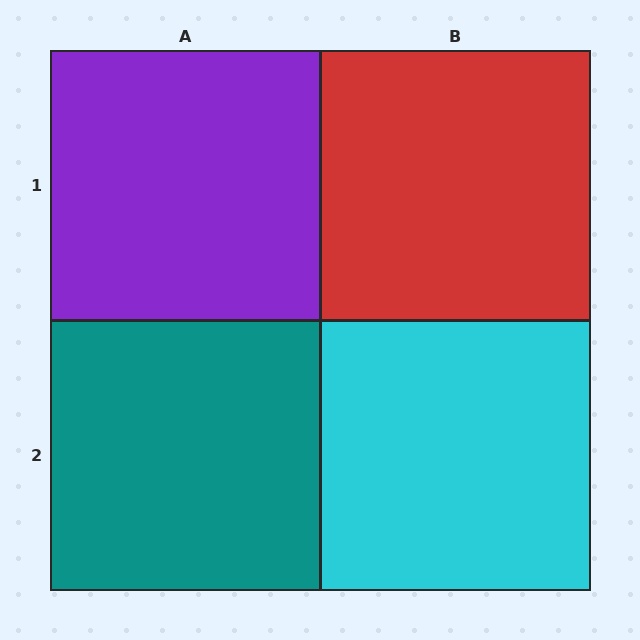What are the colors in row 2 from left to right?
Teal, cyan.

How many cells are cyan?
1 cell is cyan.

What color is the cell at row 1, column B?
Red.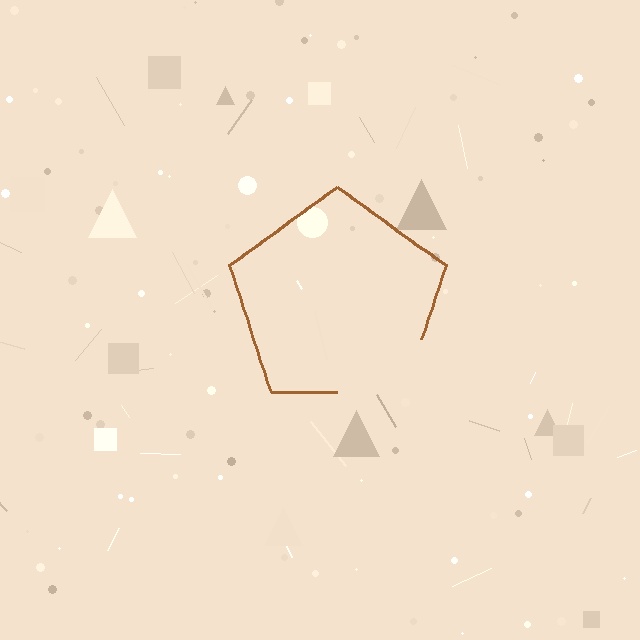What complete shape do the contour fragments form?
The contour fragments form a pentagon.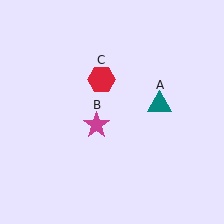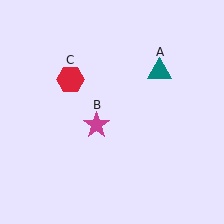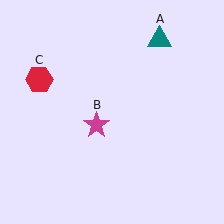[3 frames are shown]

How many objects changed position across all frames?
2 objects changed position: teal triangle (object A), red hexagon (object C).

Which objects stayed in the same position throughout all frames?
Magenta star (object B) remained stationary.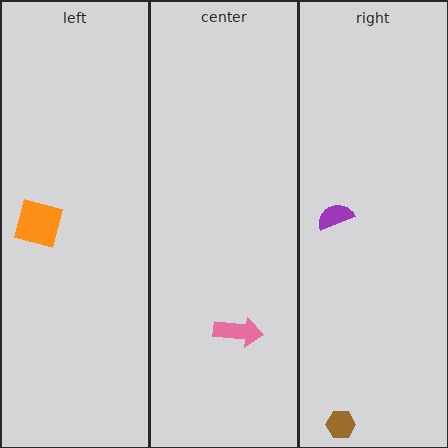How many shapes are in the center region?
1.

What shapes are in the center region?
The pink arrow.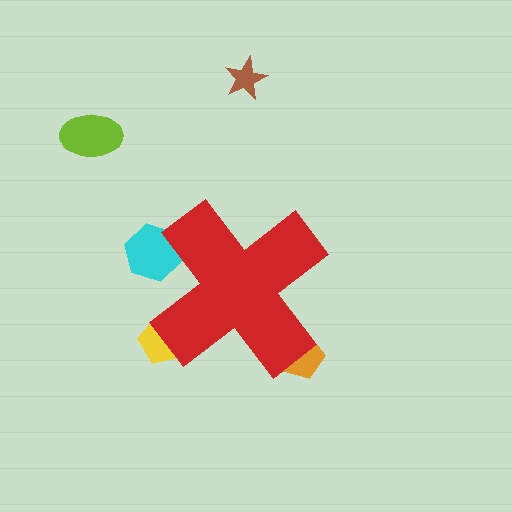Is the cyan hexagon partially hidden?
Yes, the cyan hexagon is partially hidden behind the red cross.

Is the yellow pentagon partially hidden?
Yes, the yellow pentagon is partially hidden behind the red cross.